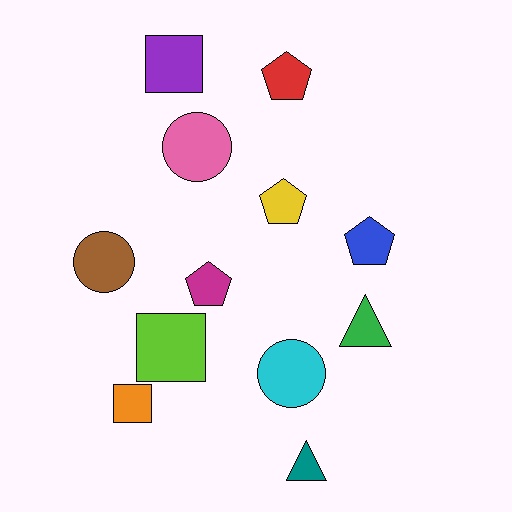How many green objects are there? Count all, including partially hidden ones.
There is 1 green object.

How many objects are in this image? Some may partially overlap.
There are 12 objects.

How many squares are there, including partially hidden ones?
There are 3 squares.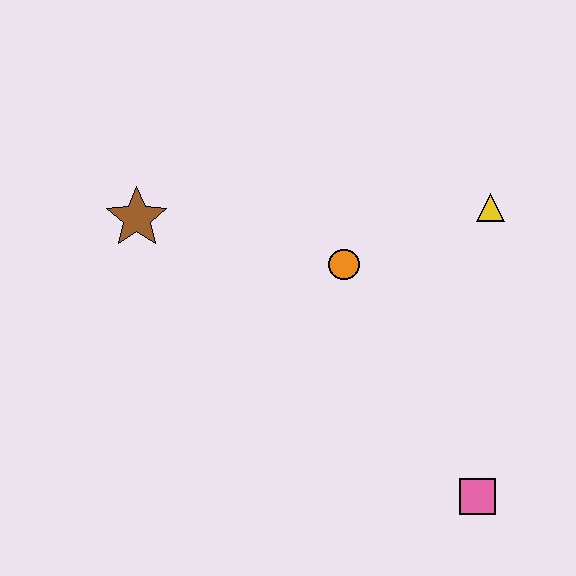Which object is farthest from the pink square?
The brown star is farthest from the pink square.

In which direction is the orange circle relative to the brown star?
The orange circle is to the right of the brown star.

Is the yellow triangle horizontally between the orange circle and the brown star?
No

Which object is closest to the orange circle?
The yellow triangle is closest to the orange circle.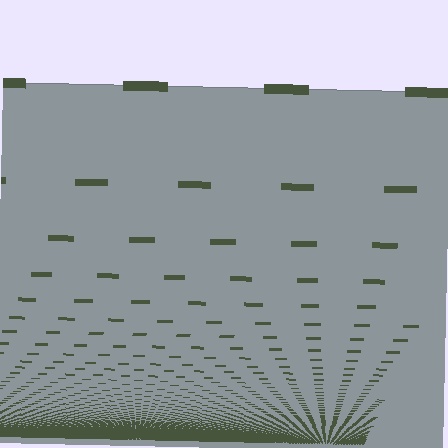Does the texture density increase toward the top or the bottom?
Density increases toward the bottom.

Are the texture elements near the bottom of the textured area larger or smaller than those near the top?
Smaller. The gradient is inverted — elements near the bottom are smaller and denser.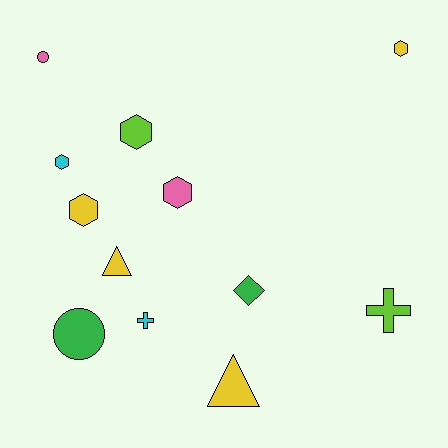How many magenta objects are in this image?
There are no magenta objects.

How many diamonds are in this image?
There is 1 diamond.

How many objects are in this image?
There are 12 objects.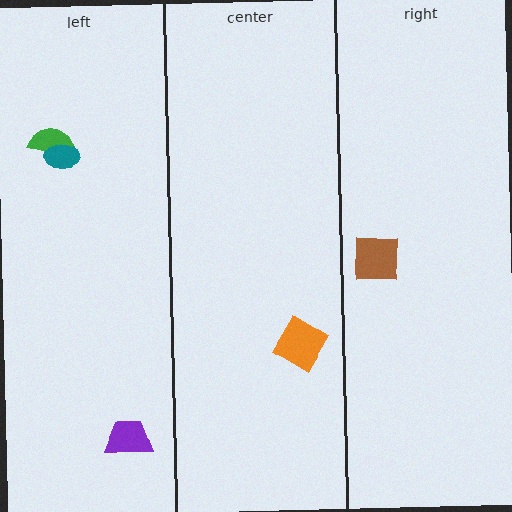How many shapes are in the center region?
1.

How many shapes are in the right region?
1.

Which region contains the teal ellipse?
The left region.